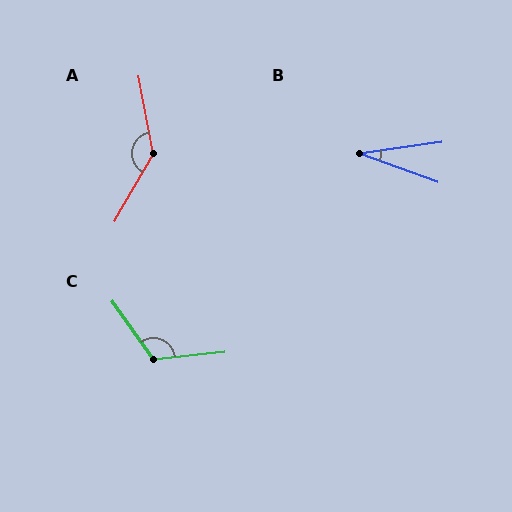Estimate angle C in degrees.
Approximately 120 degrees.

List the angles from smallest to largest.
B (28°), C (120°), A (139°).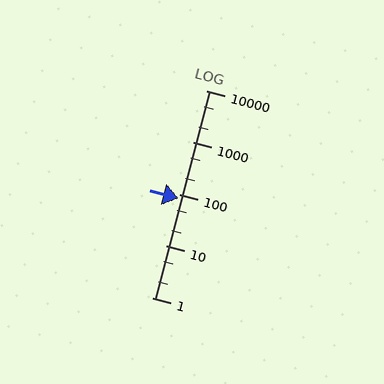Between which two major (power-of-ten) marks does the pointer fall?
The pointer is between 10 and 100.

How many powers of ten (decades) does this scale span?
The scale spans 4 decades, from 1 to 10000.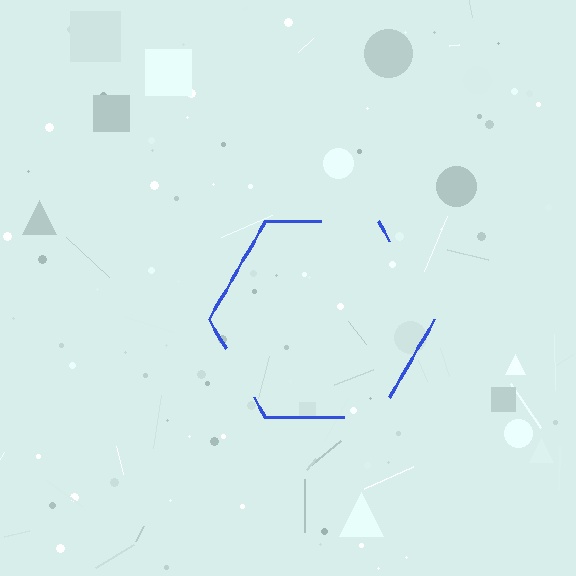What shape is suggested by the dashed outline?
The dashed outline suggests a hexagon.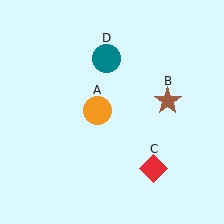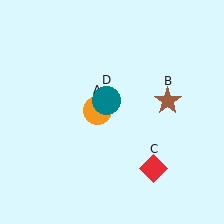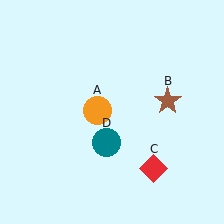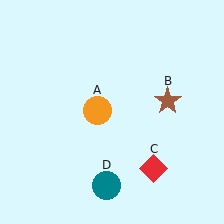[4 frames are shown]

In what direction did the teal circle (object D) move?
The teal circle (object D) moved down.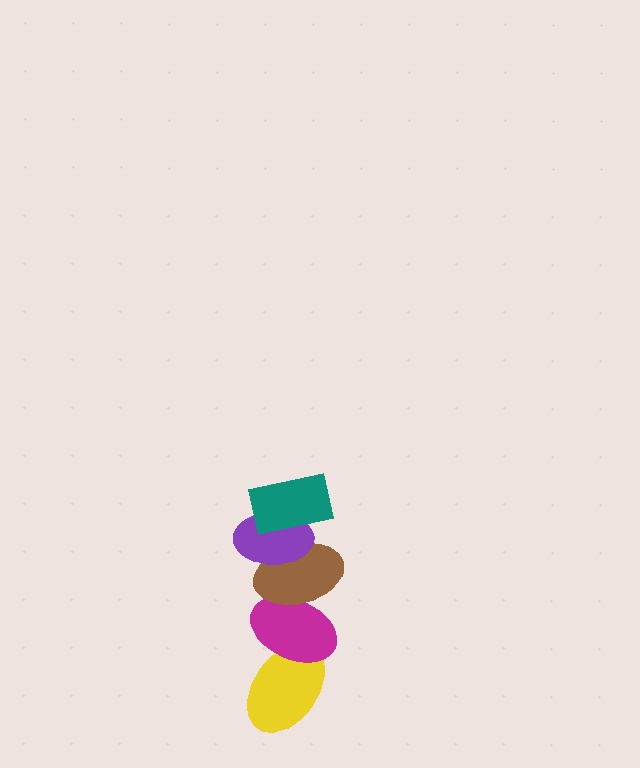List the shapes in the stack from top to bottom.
From top to bottom: the teal rectangle, the purple ellipse, the brown ellipse, the magenta ellipse, the yellow ellipse.